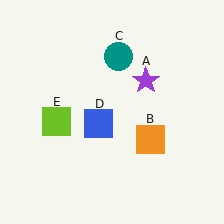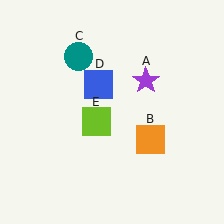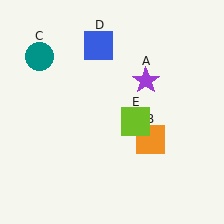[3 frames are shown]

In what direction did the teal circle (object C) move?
The teal circle (object C) moved left.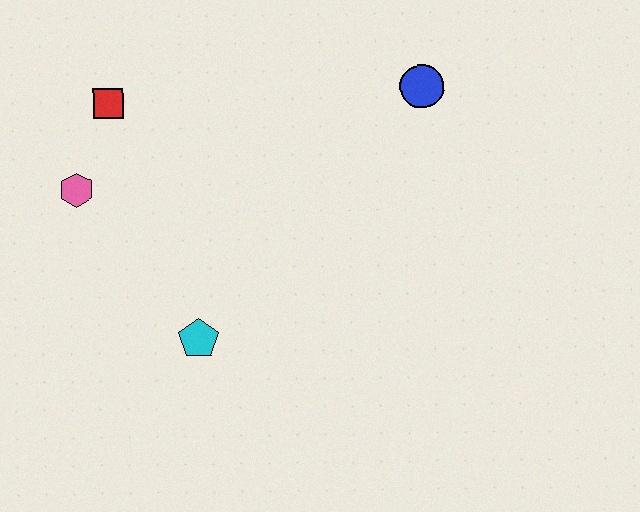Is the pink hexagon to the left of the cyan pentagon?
Yes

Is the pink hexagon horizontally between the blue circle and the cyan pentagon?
No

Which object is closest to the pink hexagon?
The red square is closest to the pink hexagon.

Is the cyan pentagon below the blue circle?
Yes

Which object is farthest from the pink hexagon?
The blue circle is farthest from the pink hexagon.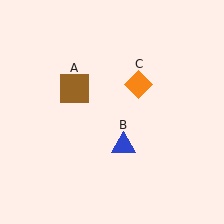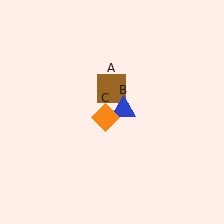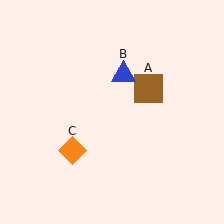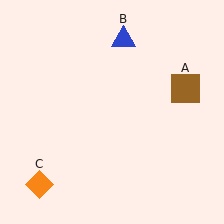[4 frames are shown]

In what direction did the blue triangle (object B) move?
The blue triangle (object B) moved up.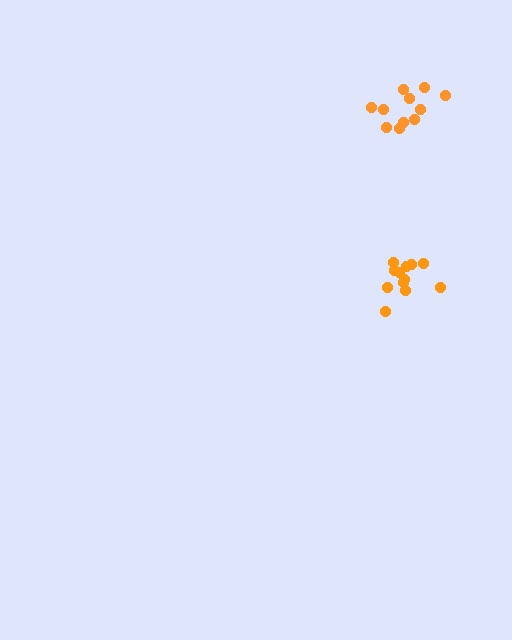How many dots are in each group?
Group 1: 13 dots, Group 2: 11 dots (24 total).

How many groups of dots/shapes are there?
There are 2 groups.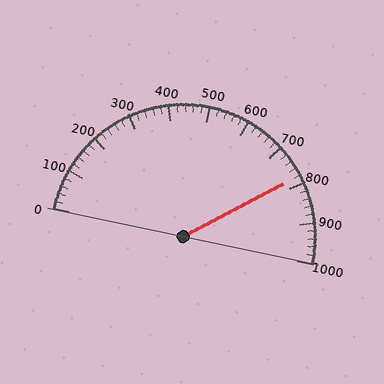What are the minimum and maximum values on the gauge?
The gauge ranges from 0 to 1000.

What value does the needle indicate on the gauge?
The needle indicates approximately 780.